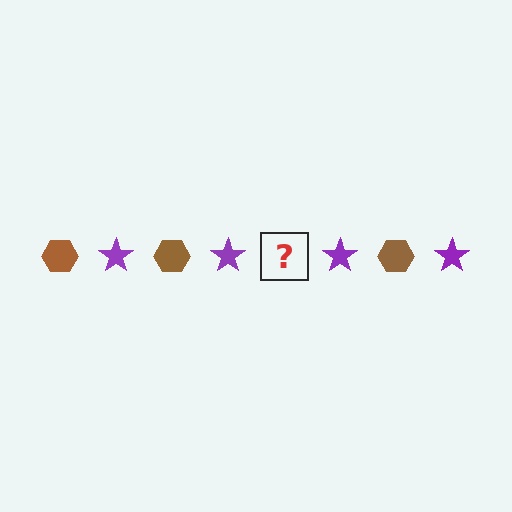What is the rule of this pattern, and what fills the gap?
The rule is that the pattern alternates between brown hexagon and purple star. The gap should be filled with a brown hexagon.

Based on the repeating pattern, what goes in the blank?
The blank should be a brown hexagon.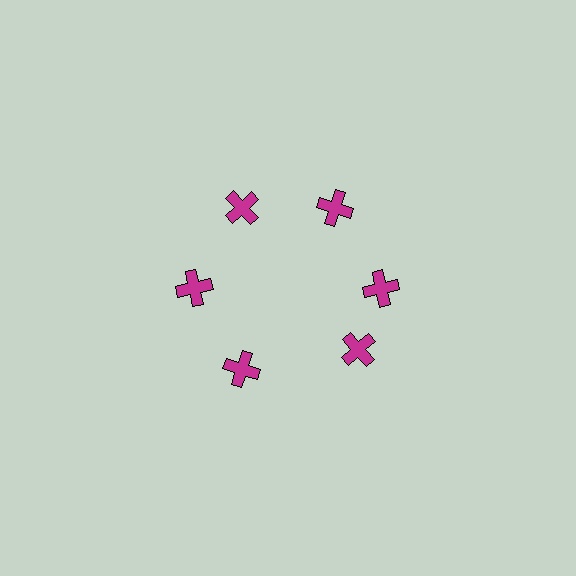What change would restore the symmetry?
The symmetry would be restored by rotating it back into even spacing with its neighbors so that all 6 crosses sit at equal angles and equal distance from the center.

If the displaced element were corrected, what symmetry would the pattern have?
It would have 6-fold rotational symmetry — the pattern would map onto itself every 60 degrees.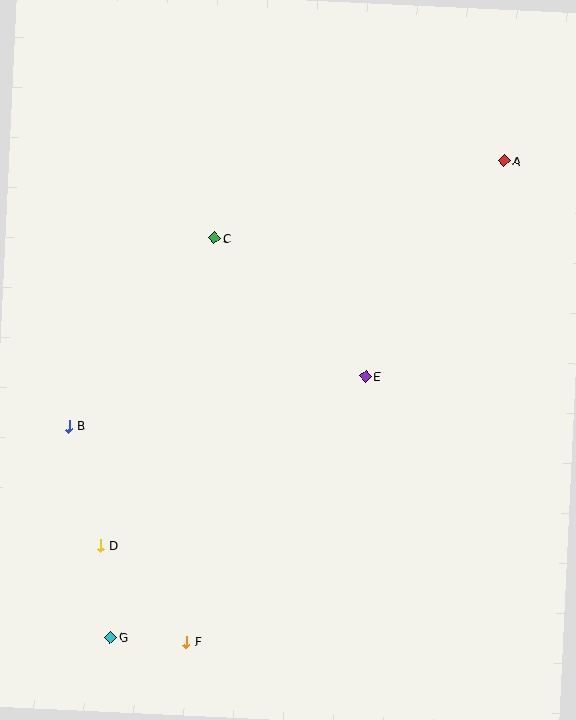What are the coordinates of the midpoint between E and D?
The midpoint between E and D is at (233, 461).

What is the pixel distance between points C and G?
The distance between C and G is 412 pixels.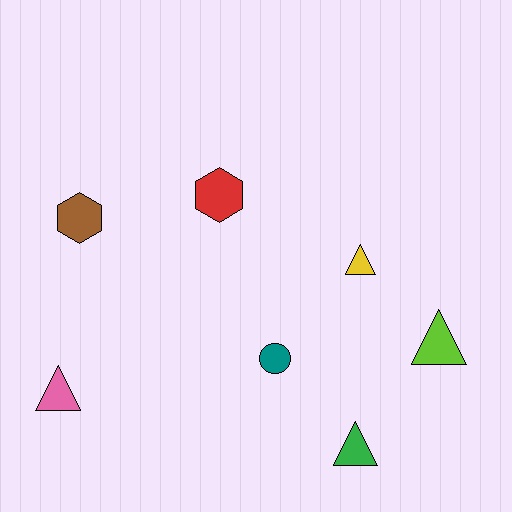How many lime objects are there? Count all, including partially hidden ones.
There is 1 lime object.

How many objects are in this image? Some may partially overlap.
There are 7 objects.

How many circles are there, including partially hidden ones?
There is 1 circle.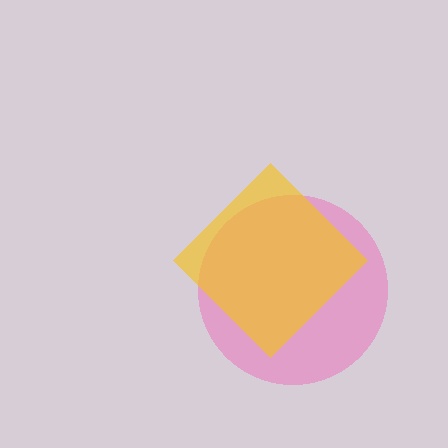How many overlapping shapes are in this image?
There are 2 overlapping shapes in the image.